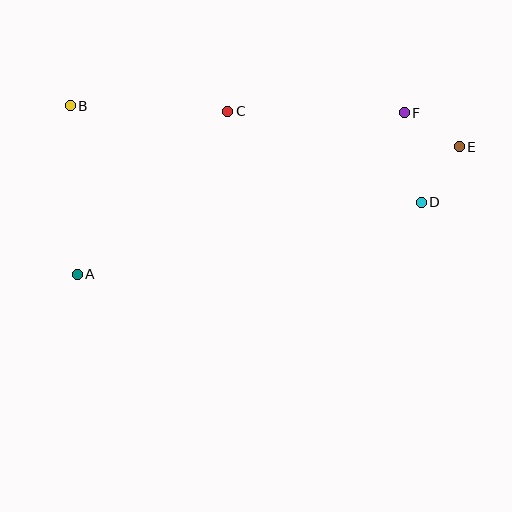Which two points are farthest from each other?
Points A and E are farthest from each other.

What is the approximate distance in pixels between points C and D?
The distance between C and D is approximately 214 pixels.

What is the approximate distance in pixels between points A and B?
The distance between A and B is approximately 169 pixels.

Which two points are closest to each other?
Points E and F are closest to each other.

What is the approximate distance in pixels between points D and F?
The distance between D and F is approximately 91 pixels.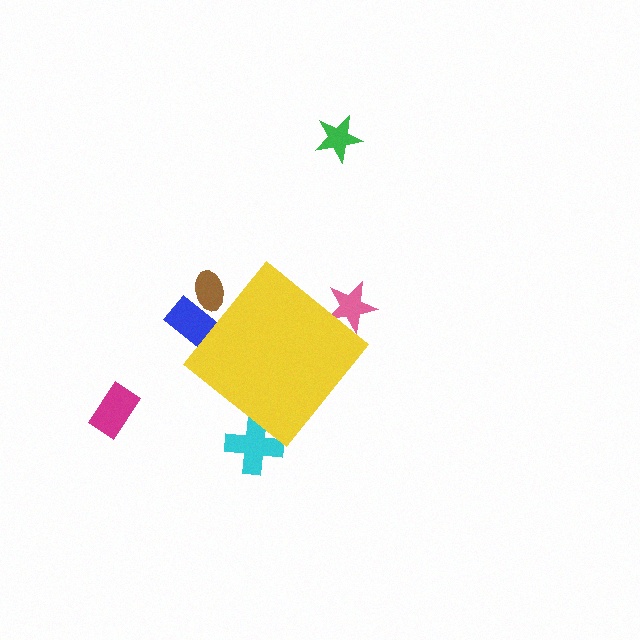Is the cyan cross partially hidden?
Yes, the cyan cross is partially hidden behind the yellow diamond.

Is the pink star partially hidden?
Yes, the pink star is partially hidden behind the yellow diamond.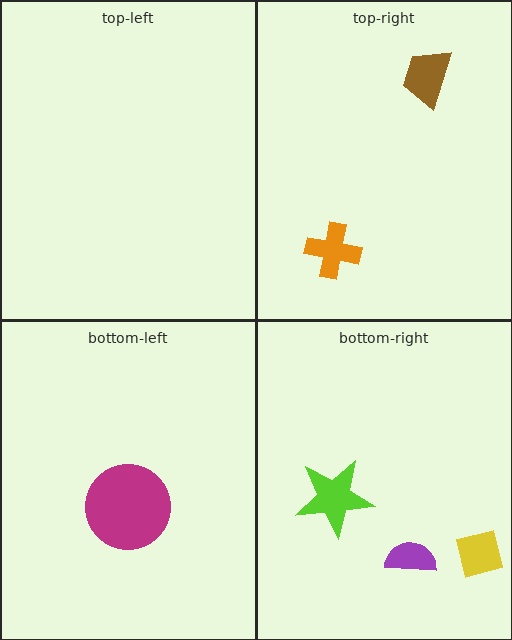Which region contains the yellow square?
The bottom-right region.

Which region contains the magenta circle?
The bottom-left region.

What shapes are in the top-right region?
The brown trapezoid, the orange cross.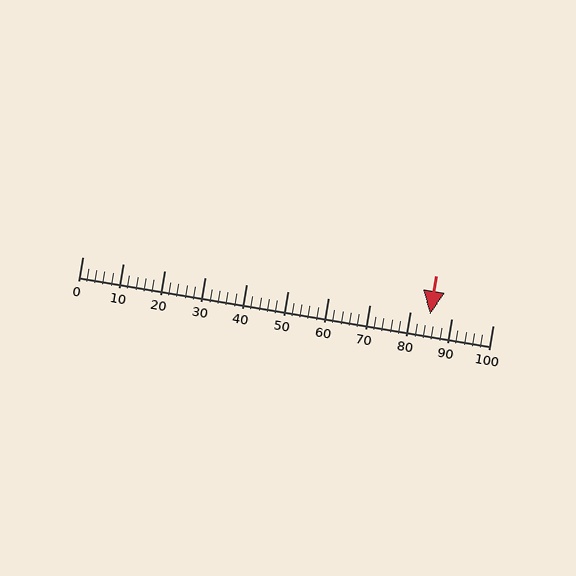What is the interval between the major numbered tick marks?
The major tick marks are spaced 10 units apart.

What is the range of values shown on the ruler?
The ruler shows values from 0 to 100.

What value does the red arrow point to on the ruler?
The red arrow points to approximately 85.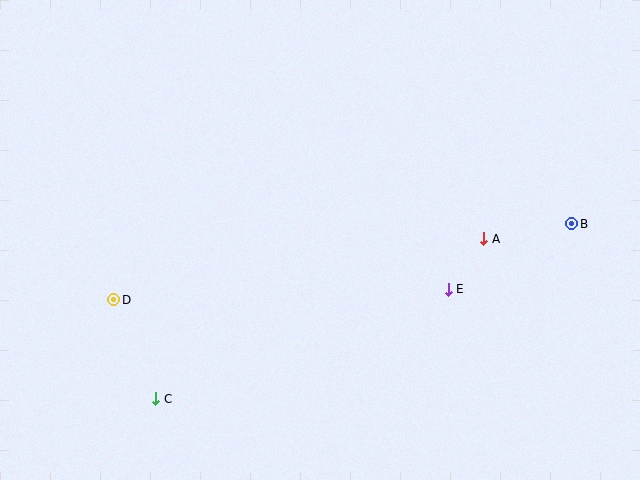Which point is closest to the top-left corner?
Point D is closest to the top-left corner.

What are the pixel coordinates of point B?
Point B is at (572, 224).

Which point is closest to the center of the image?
Point E at (448, 289) is closest to the center.